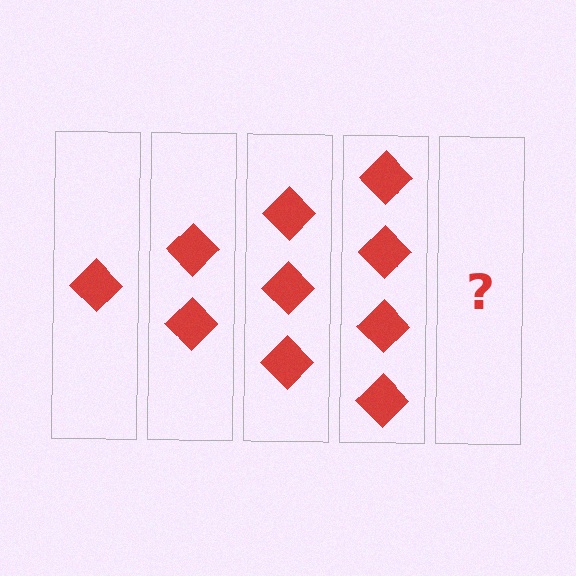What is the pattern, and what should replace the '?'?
The pattern is that each step adds one more diamond. The '?' should be 5 diamonds.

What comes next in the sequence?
The next element should be 5 diamonds.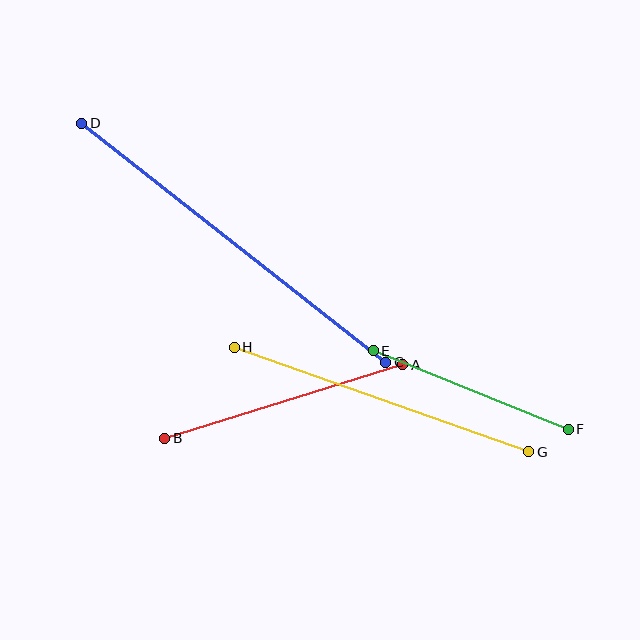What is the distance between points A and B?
The distance is approximately 249 pixels.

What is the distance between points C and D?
The distance is approximately 386 pixels.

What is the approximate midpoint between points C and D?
The midpoint is at approximately (234, 243) pixels.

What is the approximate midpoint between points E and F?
The midpoint is at approximately (471, 390) pixels.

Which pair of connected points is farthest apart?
Points C and D are farthest apart.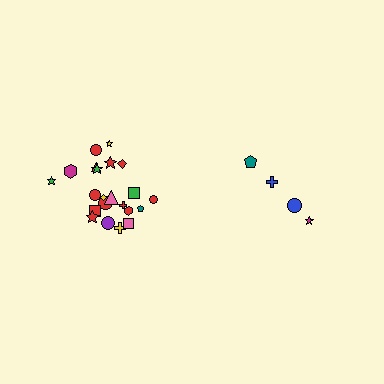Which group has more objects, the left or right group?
The left group.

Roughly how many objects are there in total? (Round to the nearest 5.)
Roughly 25 objects in total.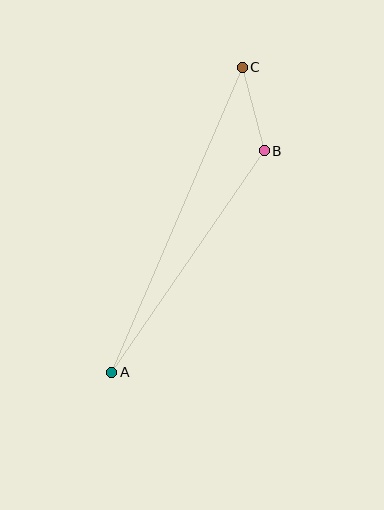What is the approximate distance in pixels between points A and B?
The distance between A and B is approximately 269 pixels.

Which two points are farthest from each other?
Points A and C are farthest from each other.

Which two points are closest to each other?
Points B and C are closest to each other.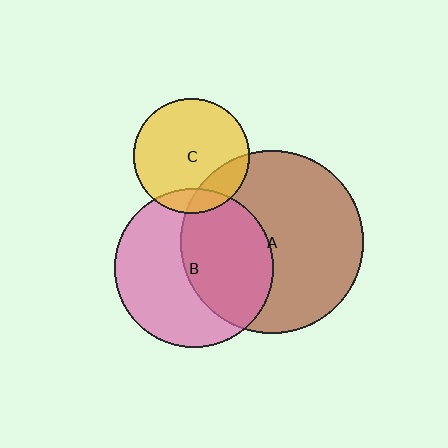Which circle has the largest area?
Circle A (brown).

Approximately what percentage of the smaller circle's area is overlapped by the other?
Approximately 20%.